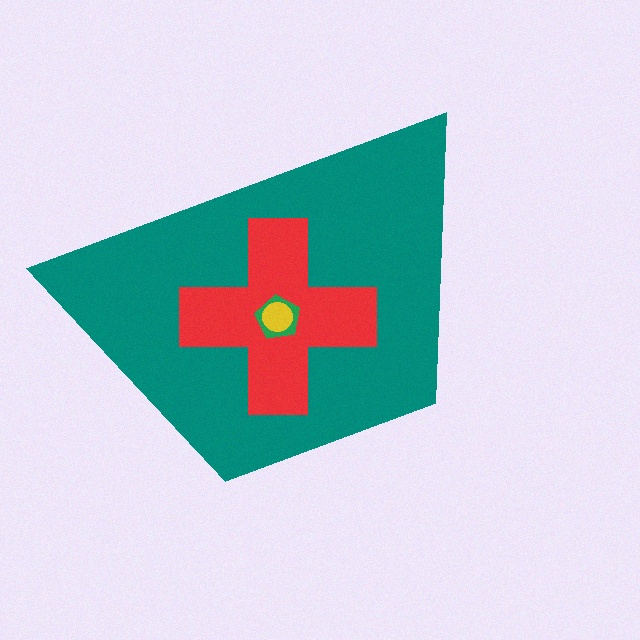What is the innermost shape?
The yellow circle.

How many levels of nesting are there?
4.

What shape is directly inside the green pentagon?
The yellow circle.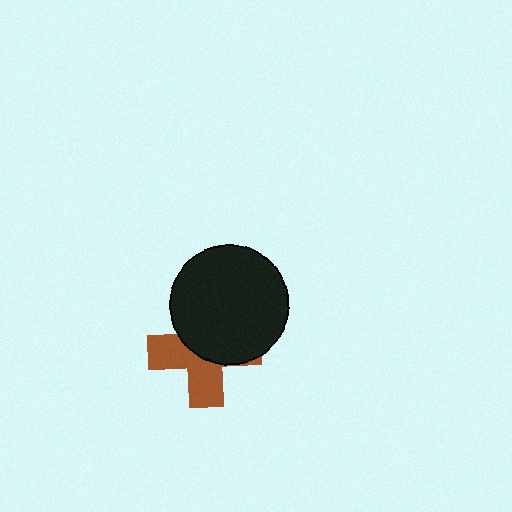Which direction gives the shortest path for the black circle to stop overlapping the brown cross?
Moving up gives the shortest separation.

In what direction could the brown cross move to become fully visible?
The brown cross could move down. That would shift it out from behind the black circle entirely.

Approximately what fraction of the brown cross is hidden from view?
Roughly 54% of the brown cross is hidden behind the black circle.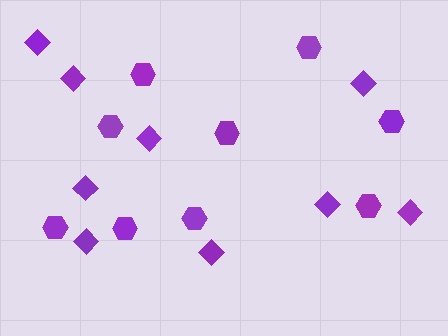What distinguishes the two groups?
There are 2 groups: one group of hexagons (9) and one group of diamonds (9).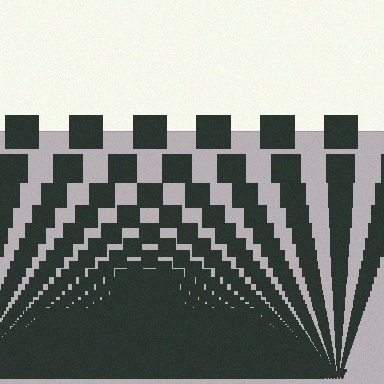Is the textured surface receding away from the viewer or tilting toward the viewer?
The surface appears to tilt toward the viewer. Texture elements get larger and sparser toward the top.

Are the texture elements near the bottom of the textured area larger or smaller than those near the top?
Smaller. The gradient is inverted — elements near the bottom are smaller and denser.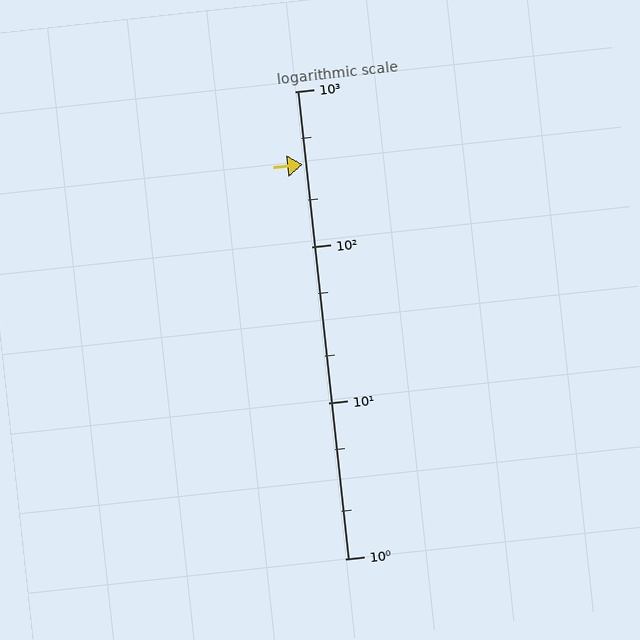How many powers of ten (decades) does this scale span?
The scale spans 3 decades, from 1 to 1000.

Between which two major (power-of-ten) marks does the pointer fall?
The pointer is between 100 and 1000.